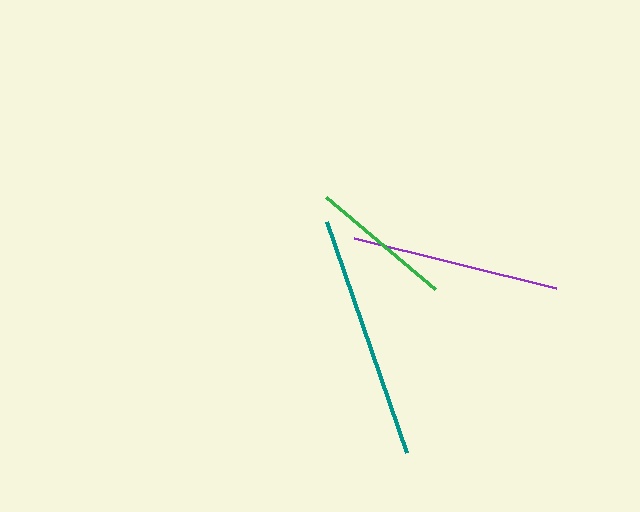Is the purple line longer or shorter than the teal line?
The teal line is longer than the purple line.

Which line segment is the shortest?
The green line is the shortest at approximately 143 pixels.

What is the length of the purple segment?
The purple segment is approximately 209 pixels long.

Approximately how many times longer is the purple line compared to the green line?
The purple line is approximately 1.5 times the length of the green line.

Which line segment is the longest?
The teal line is the longest at approximately 245 pixels.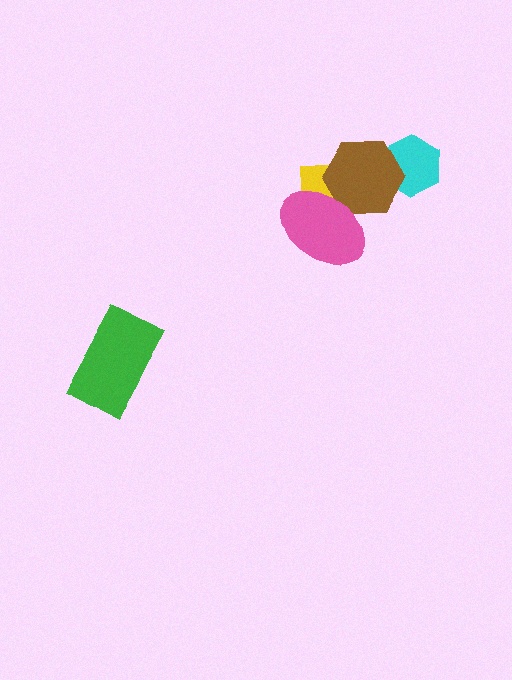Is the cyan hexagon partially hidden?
Yes, it is partially covered by another shape.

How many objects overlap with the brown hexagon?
3 objects overlap with the brown hexagon.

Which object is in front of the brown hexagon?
The pink ellipse is in front of the brown hexagon.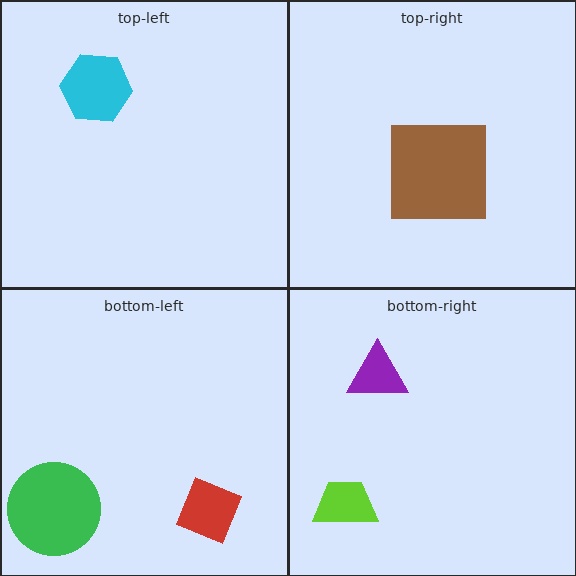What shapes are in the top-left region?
The cyan hexagon.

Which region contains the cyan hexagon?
The top-left region.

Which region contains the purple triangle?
The bottom-right region.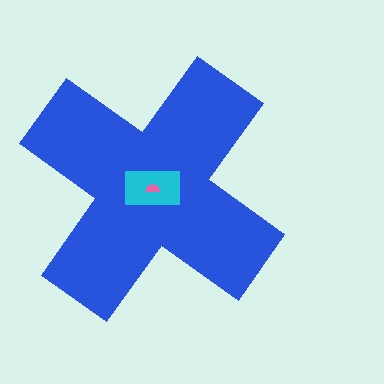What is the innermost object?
The pink semicircle.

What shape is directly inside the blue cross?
The cyan rectangle.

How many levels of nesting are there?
3.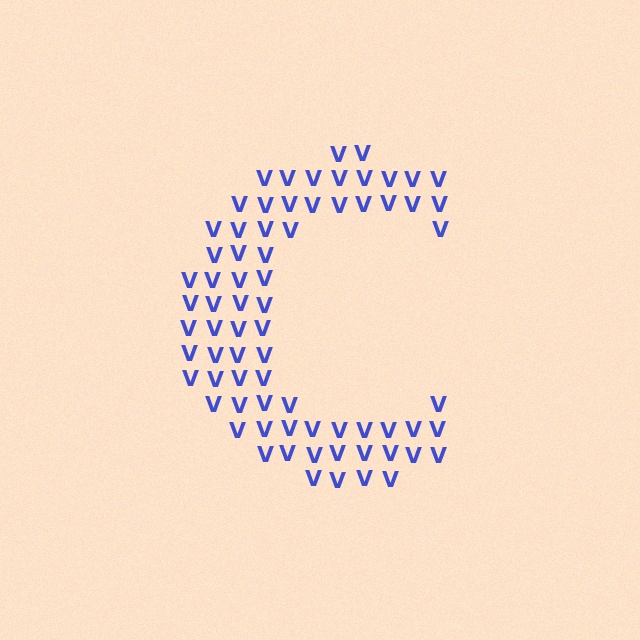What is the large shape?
The large shape is the letter C.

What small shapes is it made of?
It is made of small letter V's.